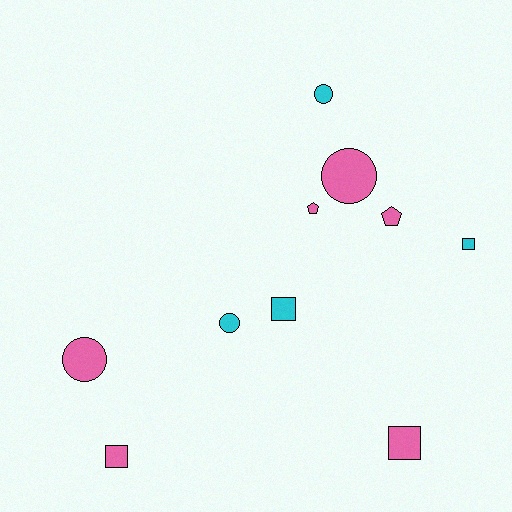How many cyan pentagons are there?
There are no cyan pentagons.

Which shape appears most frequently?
Square, with 4 objects.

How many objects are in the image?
There are 10 objects.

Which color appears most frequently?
Pink, with 6 objects.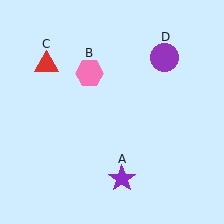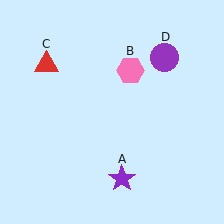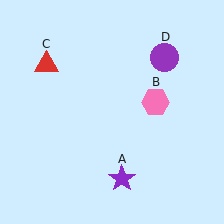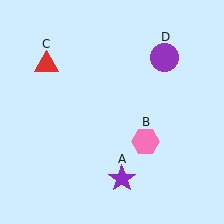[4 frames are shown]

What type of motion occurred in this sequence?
The pink hexagon (object B) rotated clockwise around the center of the scene.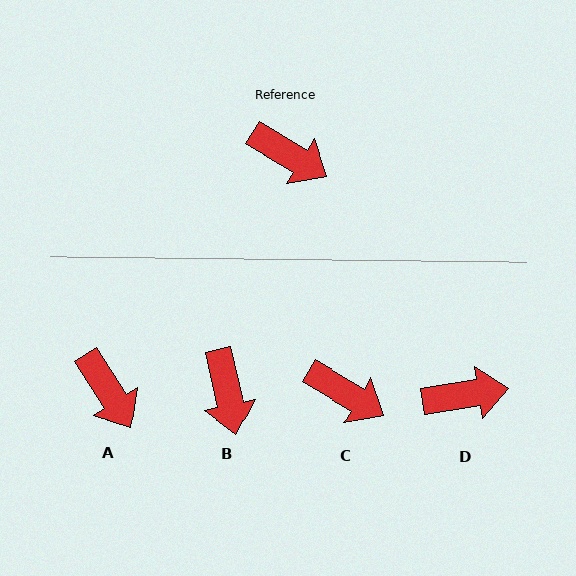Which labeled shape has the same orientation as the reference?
C.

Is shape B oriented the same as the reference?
No, it is off by about 47 degrees.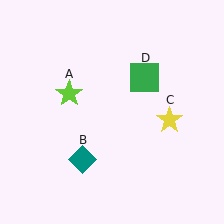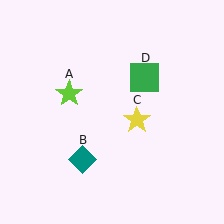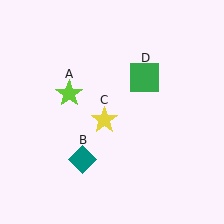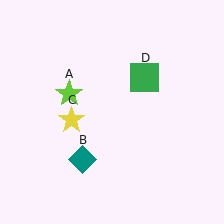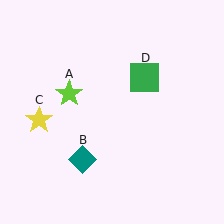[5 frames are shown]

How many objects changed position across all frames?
1 object changed position: yellow star (object C).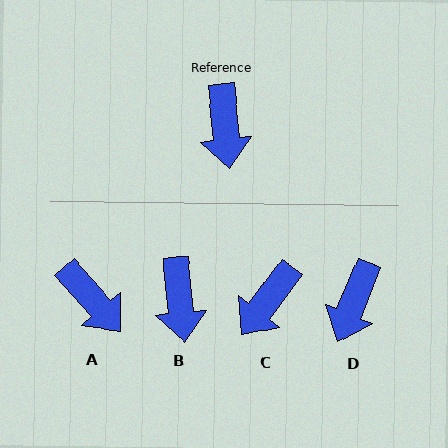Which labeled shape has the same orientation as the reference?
B.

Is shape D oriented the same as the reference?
No, it is off by about 28 degrees.